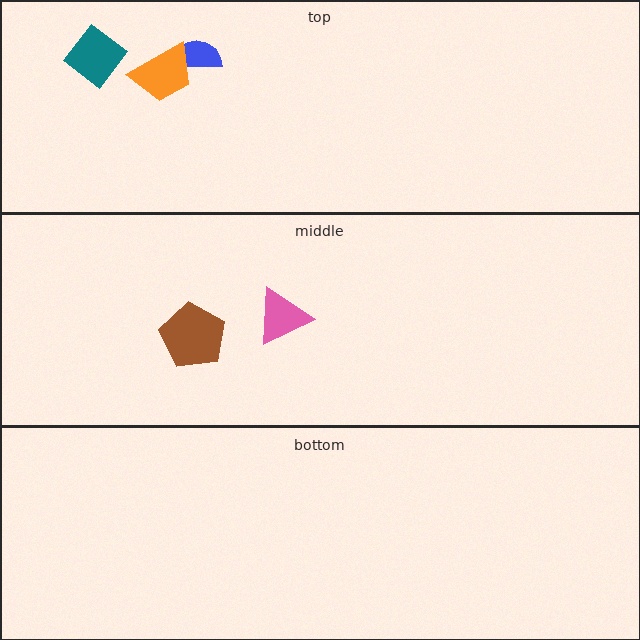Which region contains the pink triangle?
The middle region.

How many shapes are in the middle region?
2.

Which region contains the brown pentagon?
The middle region.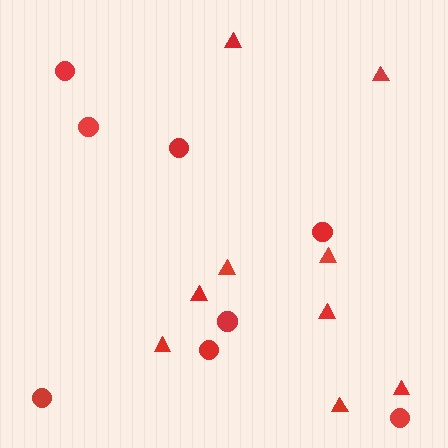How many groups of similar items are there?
There are 2 groups: one group of triangles (9) and one group of circles (8).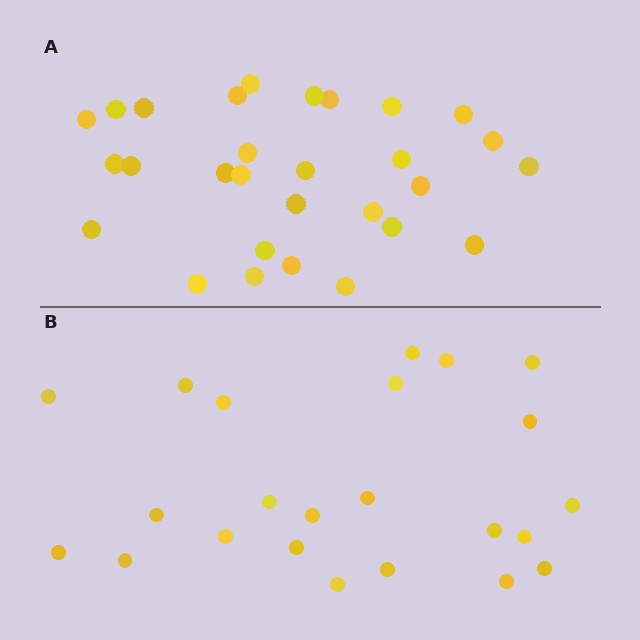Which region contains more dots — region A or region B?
Region A (the top region) has more dots.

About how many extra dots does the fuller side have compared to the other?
Region A has about 6 more dots than region B.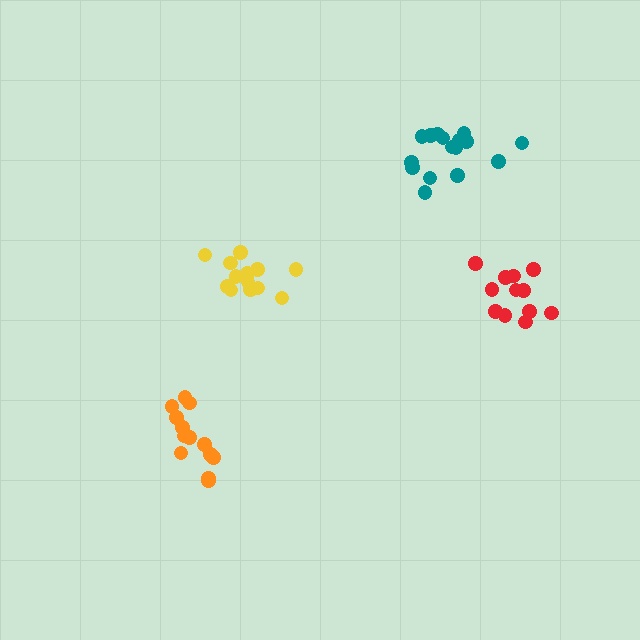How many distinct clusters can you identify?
There are 4 distinct clusters.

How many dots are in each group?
Group 1: 16 dots, Group 2: 13 dots, Group 3: 12 dots, Group 4: 13 dots (54 total).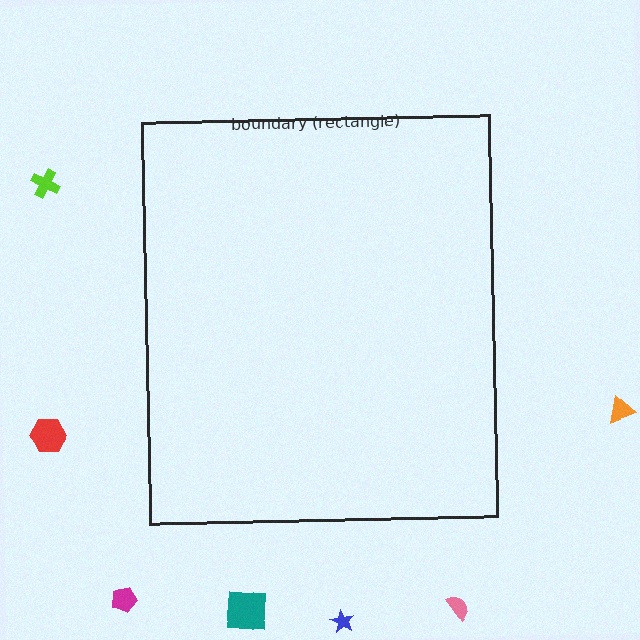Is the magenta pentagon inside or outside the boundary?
Outside.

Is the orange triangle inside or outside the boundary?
Outside.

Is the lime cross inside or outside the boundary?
Outside.